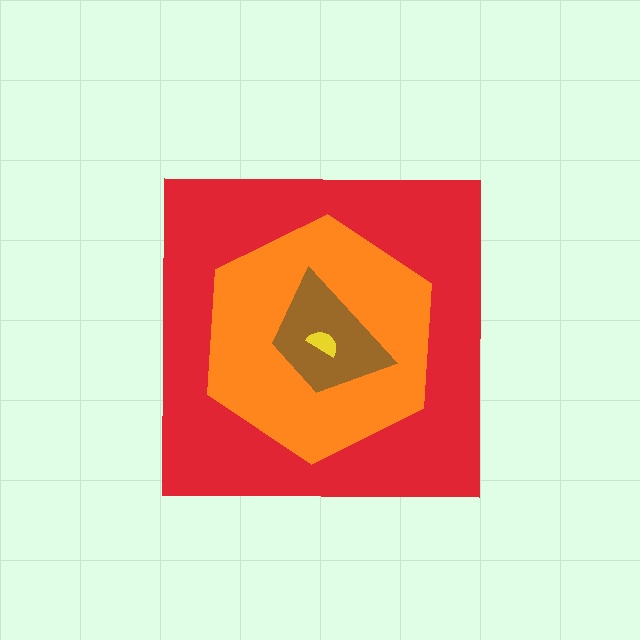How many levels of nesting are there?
4.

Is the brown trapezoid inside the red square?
Yes.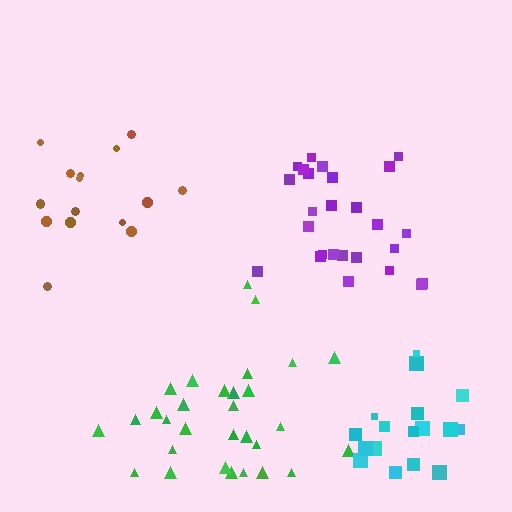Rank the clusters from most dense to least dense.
cyan, purple, brown, green.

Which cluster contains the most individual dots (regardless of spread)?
Green (30).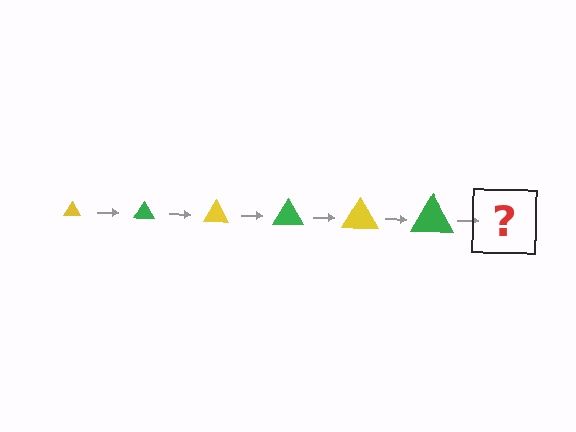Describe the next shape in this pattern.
It should be a yellow triangle, larger than the previous one.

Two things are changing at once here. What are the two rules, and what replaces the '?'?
The two rules are that the triangle grows larger each step and the color cycles through yellow and green. The '?' should be a yellow triangle, larger than the previous one.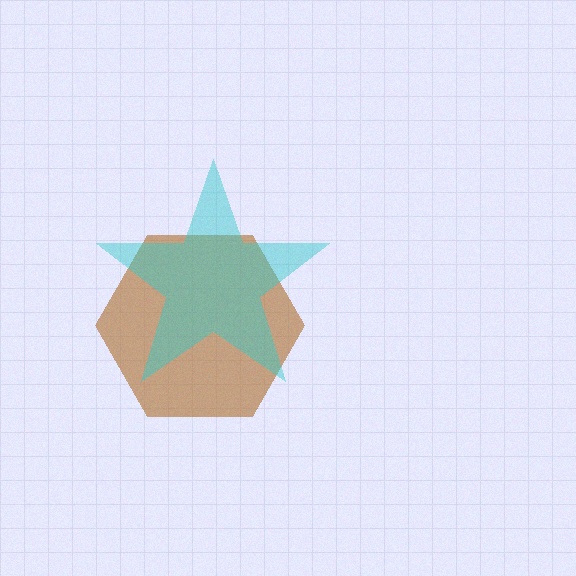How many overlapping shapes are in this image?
There are 2 overlapping shapes in the image.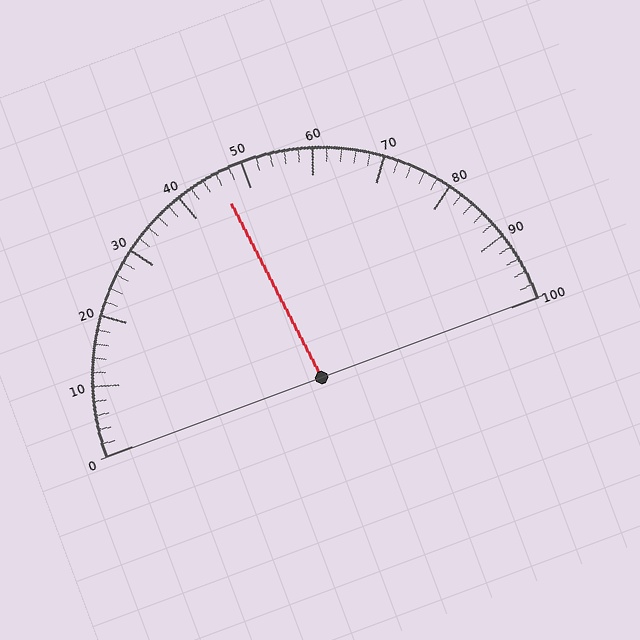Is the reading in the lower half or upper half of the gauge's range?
The reading is in the lower half of the range (0 to 100).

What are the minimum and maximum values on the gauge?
The gauge ranges from 0 to 100.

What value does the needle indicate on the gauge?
The needle indicates approximately 46.